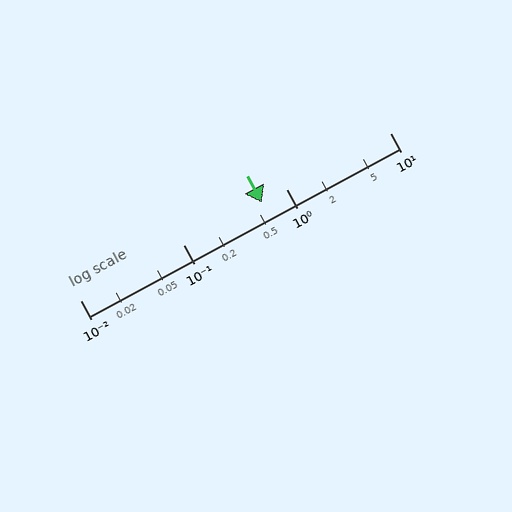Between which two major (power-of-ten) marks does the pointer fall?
The pointer is between 0.1 and 1.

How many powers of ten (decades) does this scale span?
The scale spans 3 decades, from 0.01 to 10.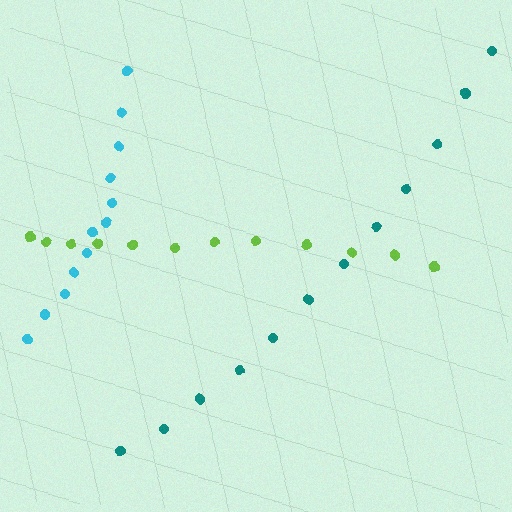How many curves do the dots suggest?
There are 3 distinct paths.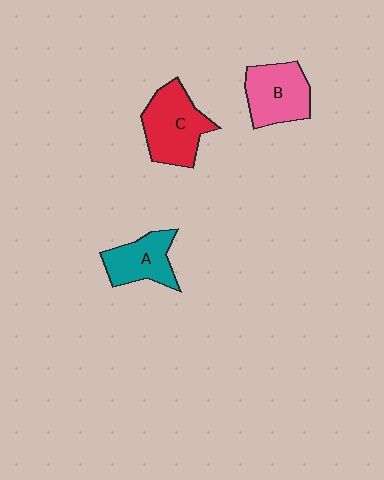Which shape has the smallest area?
Shape A (teal).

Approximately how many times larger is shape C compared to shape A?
Approximately 1.3 times.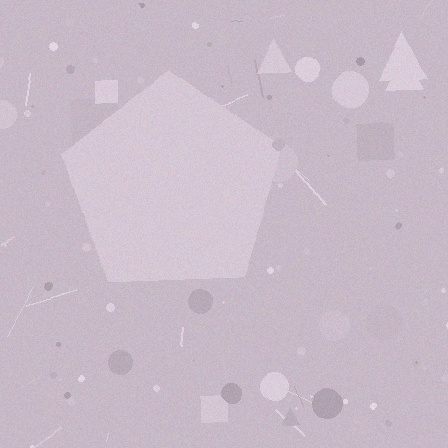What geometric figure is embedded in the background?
A pentagon is embedded in the background.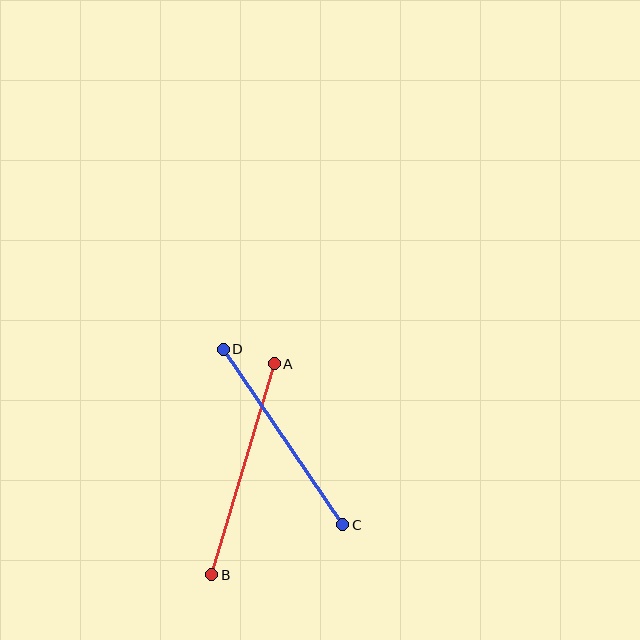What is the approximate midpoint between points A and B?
The midpoint is at approximately (243, 469) pixels.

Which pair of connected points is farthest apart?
Points A and B are farthest apart.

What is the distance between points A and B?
The distance is approximately 220 pixels.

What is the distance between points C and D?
The distance is approximately 212 pixels.